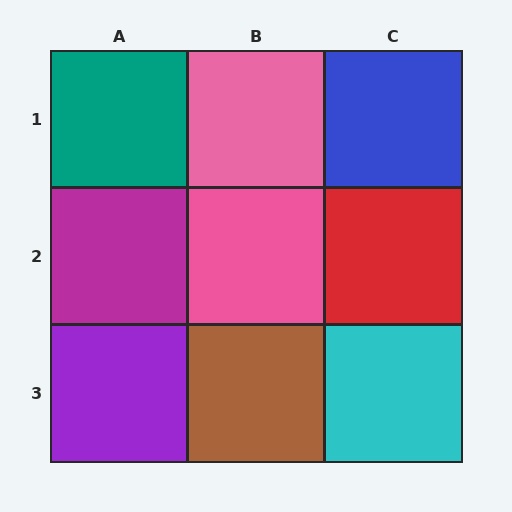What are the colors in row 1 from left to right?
Teal, pink, blue.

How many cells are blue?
1 cell is blue.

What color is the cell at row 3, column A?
Purple.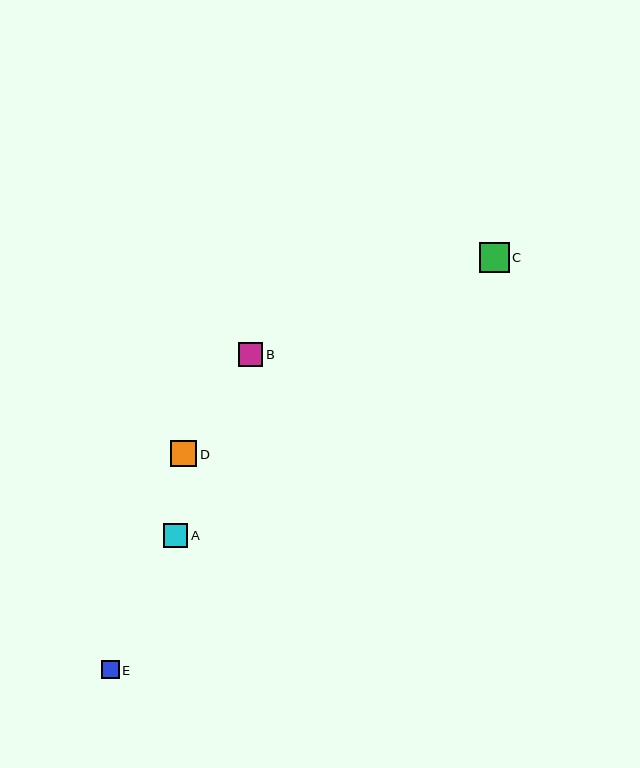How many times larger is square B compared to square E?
Square B is approximately 1.4 times the size of square E.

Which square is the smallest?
Square E is the smallest with a size of approximately 18 pixels.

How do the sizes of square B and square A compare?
Square B and square A are approximately the same size.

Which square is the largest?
Square C is the largest with a size of approximately 30 pixels.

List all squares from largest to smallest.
From largest to smallest: C, D, B, A, E.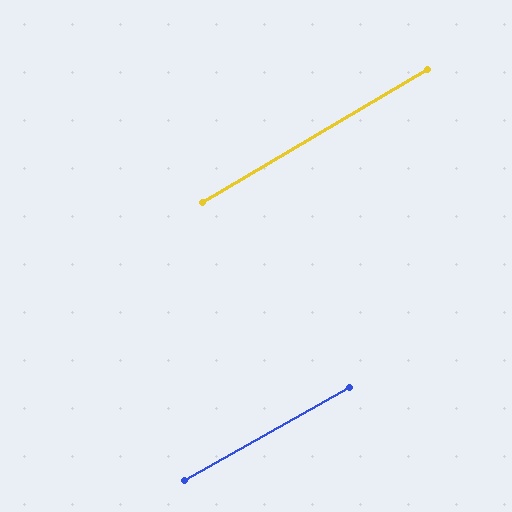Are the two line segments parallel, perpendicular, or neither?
Parallel — their directions differ by only 1.3°.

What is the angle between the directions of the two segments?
Approximately 1 degree.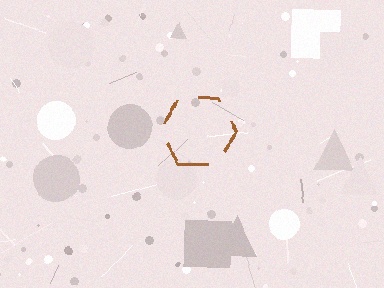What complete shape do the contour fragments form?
The contour fragments form a hexagon.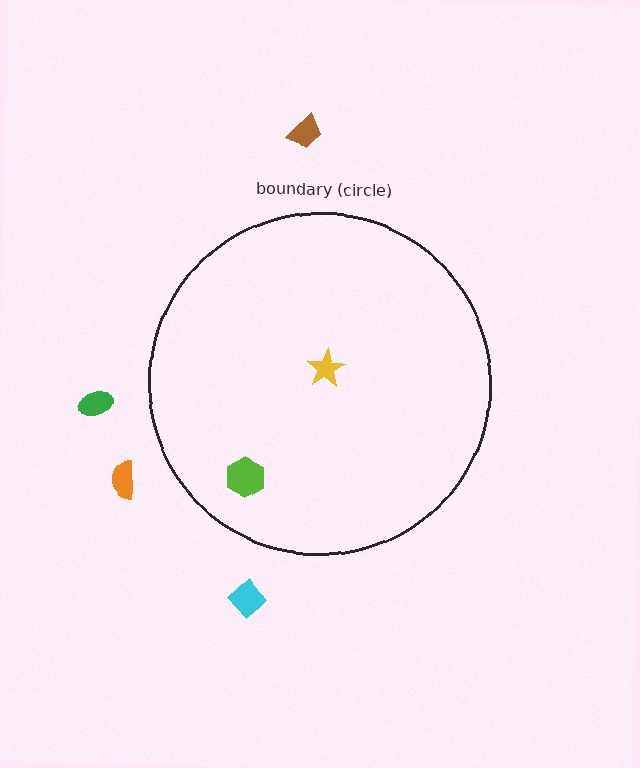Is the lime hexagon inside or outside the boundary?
Inside.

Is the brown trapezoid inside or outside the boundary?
Outside.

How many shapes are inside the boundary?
2 inside, 4 outside.